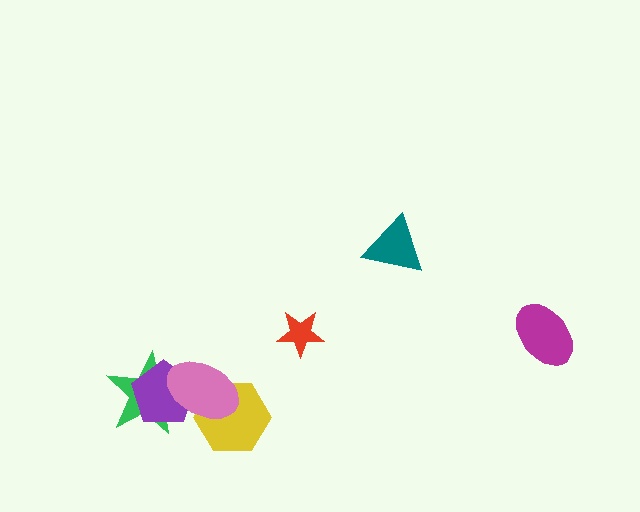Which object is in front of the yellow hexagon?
The pink ellipse is in front of the yellow hexagon.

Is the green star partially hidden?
Yes, it is partially covered by another shape.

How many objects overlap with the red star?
0 objects overlap with the red star.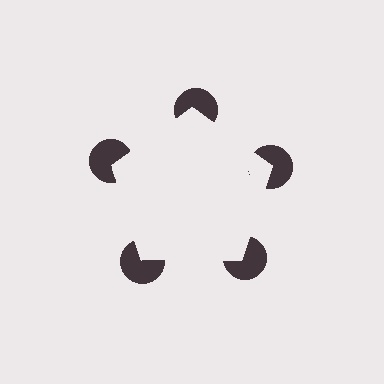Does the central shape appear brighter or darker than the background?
It typically appears slightly brighter than the background, even though no actual brightness change is drawn.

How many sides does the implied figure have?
5 sides.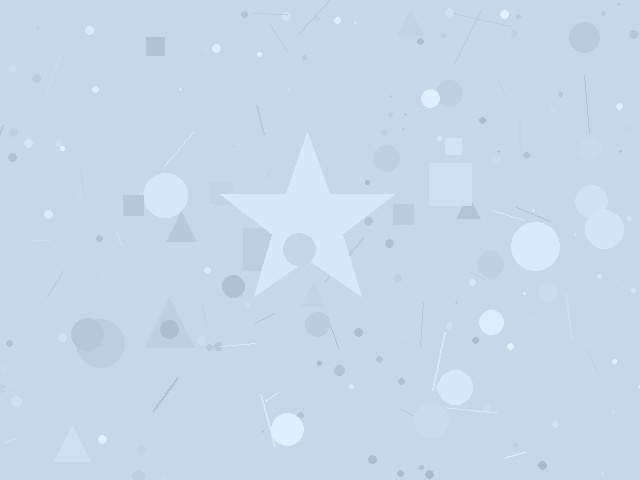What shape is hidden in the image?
A star is hidden in the image.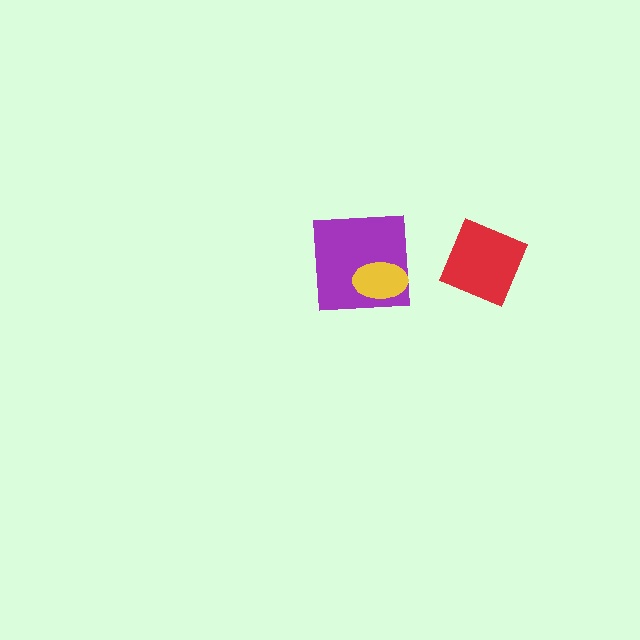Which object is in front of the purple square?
The yellow ellipse is in front of the purple square.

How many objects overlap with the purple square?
1 object overlaps with the purple square.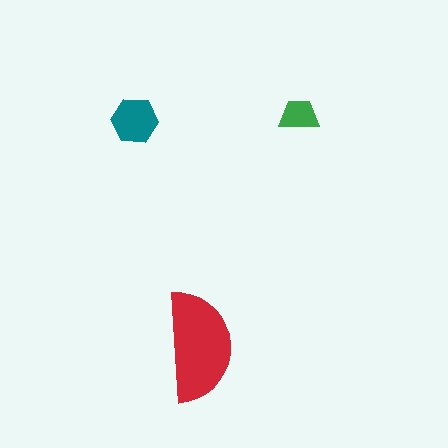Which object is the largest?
The red semicircle.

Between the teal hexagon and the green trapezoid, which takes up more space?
The teal hexagon.